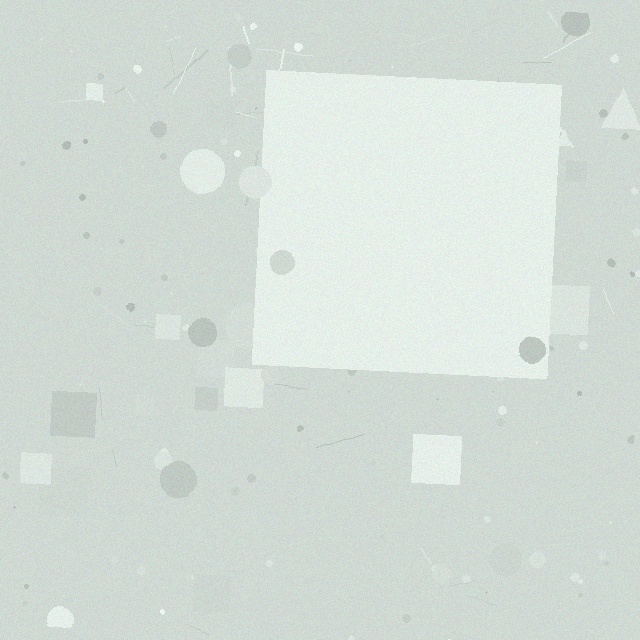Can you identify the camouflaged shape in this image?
The camouflaged shape is a square.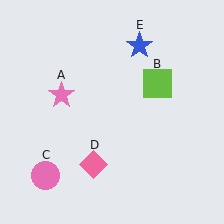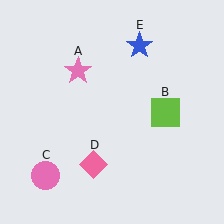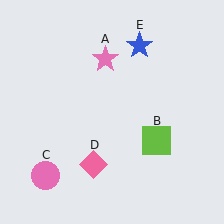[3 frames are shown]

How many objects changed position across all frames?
2 objects changed position: pink star (object A), lime square (object B).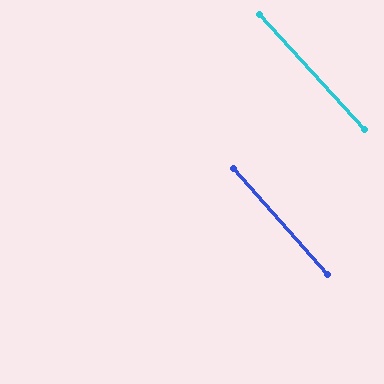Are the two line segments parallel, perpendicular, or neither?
Parallel — their directions differ by only 0.6°.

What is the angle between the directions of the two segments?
Approximately 1 degree.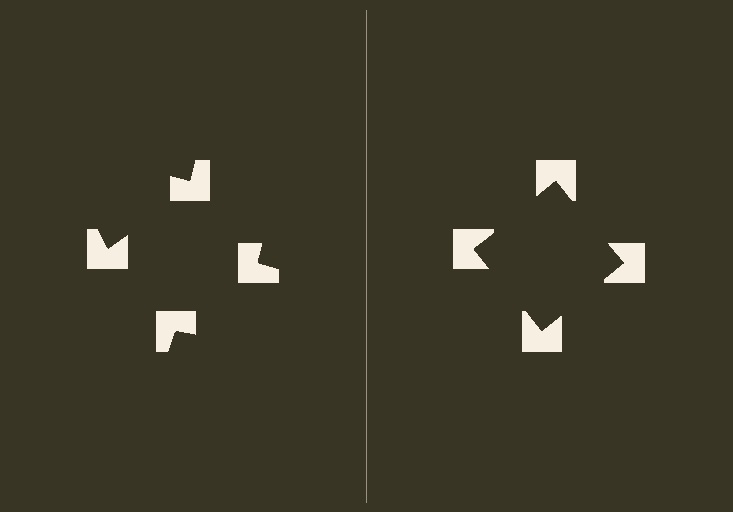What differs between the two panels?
The notched squares are positioned identically on both sides; only the wedge orientations differ. On the right they align to a square; on the left they are misaligned.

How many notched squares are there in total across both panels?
8 — 4 on each side.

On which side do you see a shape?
An illusory square appears on the right side. On the left side the wedge cuts are rotated, so no coherent shape forms.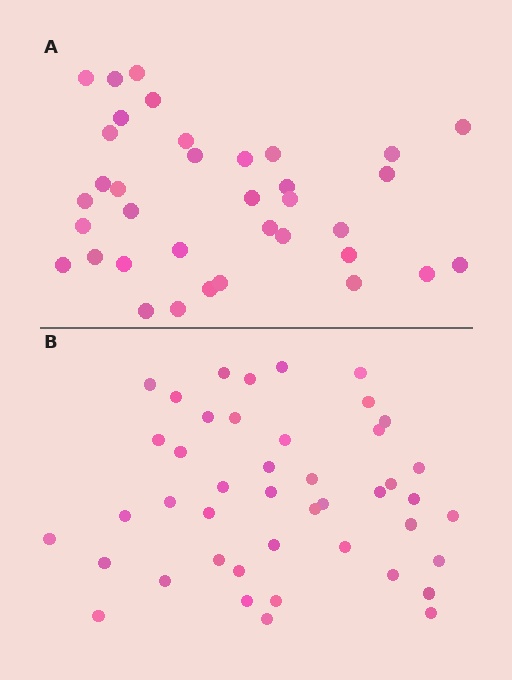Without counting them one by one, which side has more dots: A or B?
Region B (the bottom region) has more dots.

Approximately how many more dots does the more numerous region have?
Region B has roughly 8 or so more dots than region A.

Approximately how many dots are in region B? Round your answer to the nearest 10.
About 40 dots. (The exact count is 44, which rounds to 40.)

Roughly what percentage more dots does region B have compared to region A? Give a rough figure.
About 20% more.